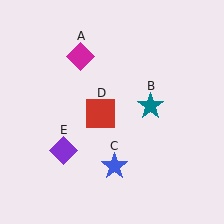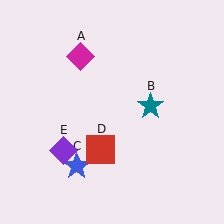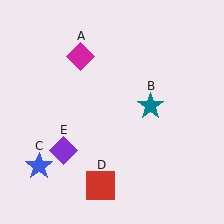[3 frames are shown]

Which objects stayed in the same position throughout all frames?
Magenta diamond (object A) and teal star (object B) and purple diamond (object E) remained stationary.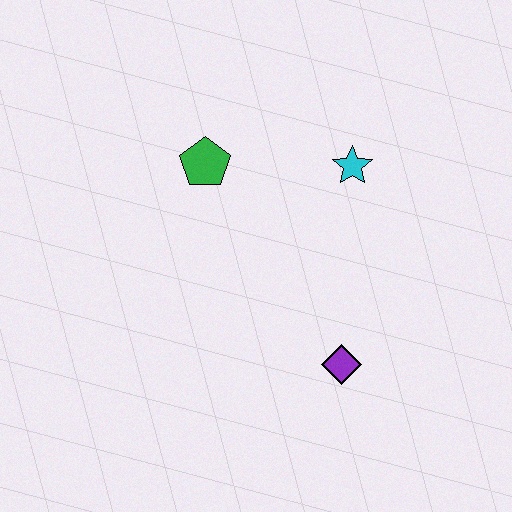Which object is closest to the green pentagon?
The cyan star is closest to the green pentagon.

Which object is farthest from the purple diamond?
The green pentagon is farthest from the purple diamond.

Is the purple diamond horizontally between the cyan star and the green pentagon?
Yes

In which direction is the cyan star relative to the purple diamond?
The cyan star is above the purple diamond.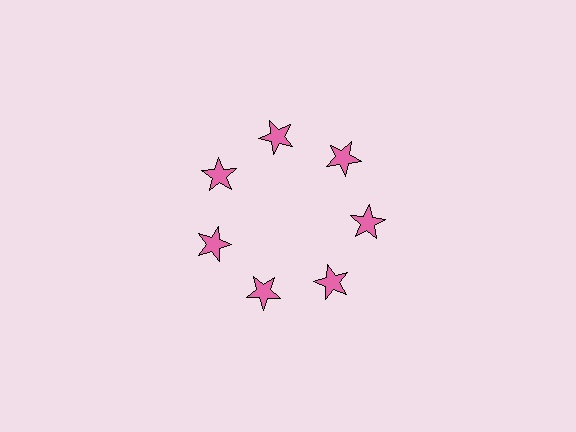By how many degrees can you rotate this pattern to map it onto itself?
The pattern maps onto itself every 51 degrees of rotation.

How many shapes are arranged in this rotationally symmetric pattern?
There are 7 shapes, arranged in 7 groups of 1.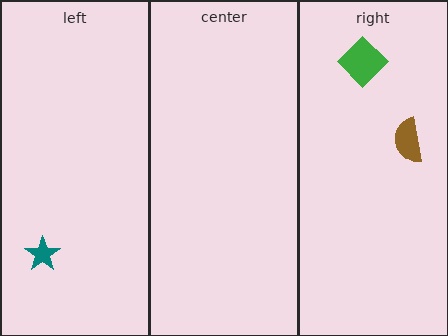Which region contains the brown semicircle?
The right region.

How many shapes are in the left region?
1.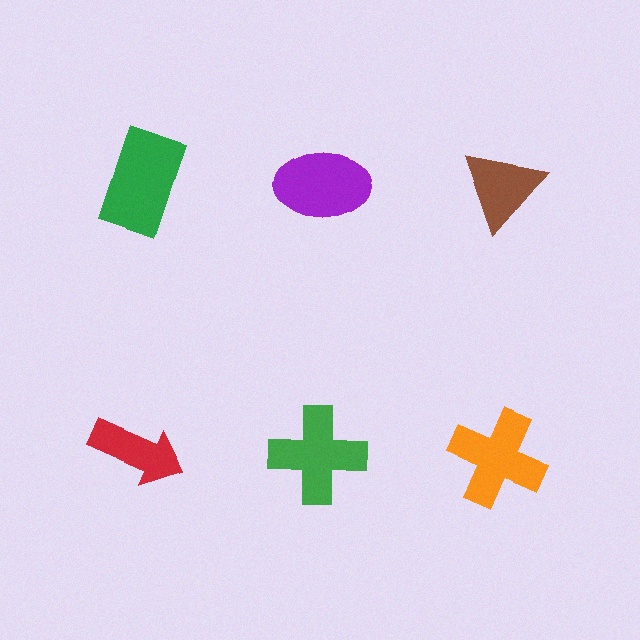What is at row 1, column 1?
A green rectangle.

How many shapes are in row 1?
3 shapes.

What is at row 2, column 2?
A green cross.